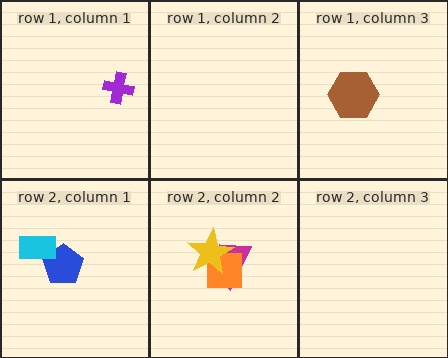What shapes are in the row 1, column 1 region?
The purple cross.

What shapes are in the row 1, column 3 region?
The brown hexagon.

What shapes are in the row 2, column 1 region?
The blue pentagon, the cyan rectangle.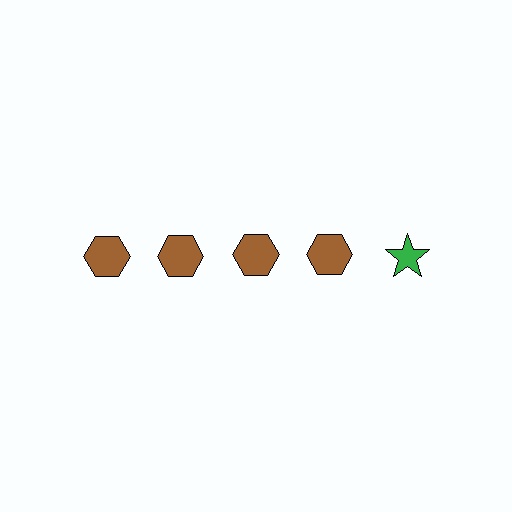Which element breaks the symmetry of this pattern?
The green star in the top row, rightmost column breaks the symmetry. All other shapes are brown hexagons.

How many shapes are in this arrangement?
There are 5 shapes arranged in a grid pattern.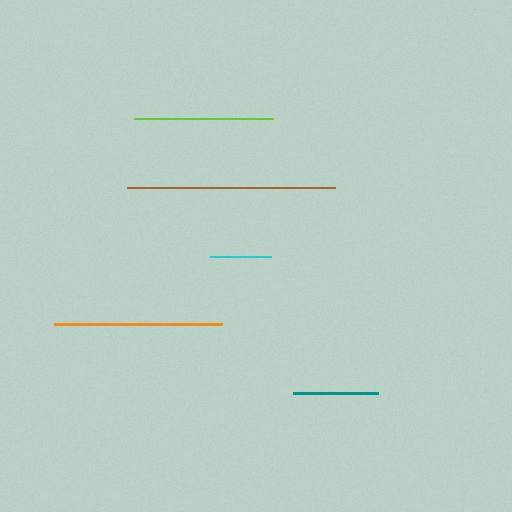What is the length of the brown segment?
The brown segment is approximately 208 pixels long.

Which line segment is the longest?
The brown line is the longest at approximately 208 pixels.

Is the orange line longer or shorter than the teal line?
The orange line is longer than the teal line.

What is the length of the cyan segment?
The cyan segment is approximately 60 pixels long.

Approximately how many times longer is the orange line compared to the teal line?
The orange line is approximately 2.0 times the length of the teal line.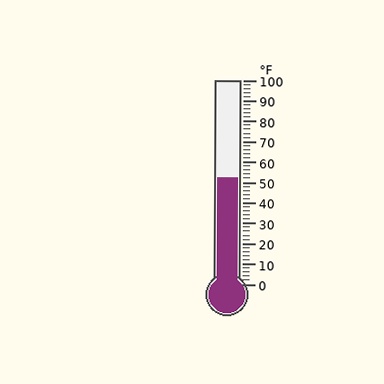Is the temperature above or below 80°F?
The temperature is below 80°F.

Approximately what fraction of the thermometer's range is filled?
The thermometer is filled to approximately 50% of its range.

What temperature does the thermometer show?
The thermometer shows approximately 52°F.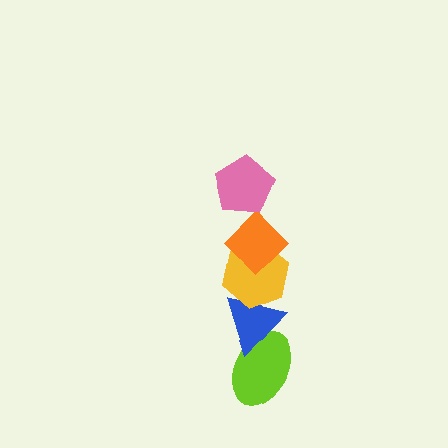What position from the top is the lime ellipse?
The lime ellipse is 5th from the top.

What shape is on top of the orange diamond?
The pink pentagon is on top of the orange diamond.